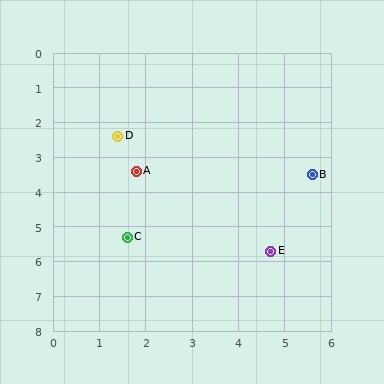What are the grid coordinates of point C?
Point C is at approximately (1.6, 5.3).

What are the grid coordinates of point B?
Point B is at approximately (5.6, 3.5).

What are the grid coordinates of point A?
Point A is at approximately (1.8, 3.4).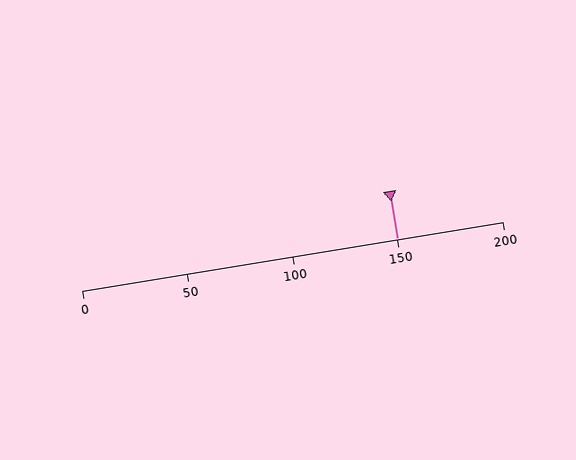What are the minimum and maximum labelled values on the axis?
The axis runs from 0 to 200.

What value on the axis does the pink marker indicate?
The marker indicates approximately 150.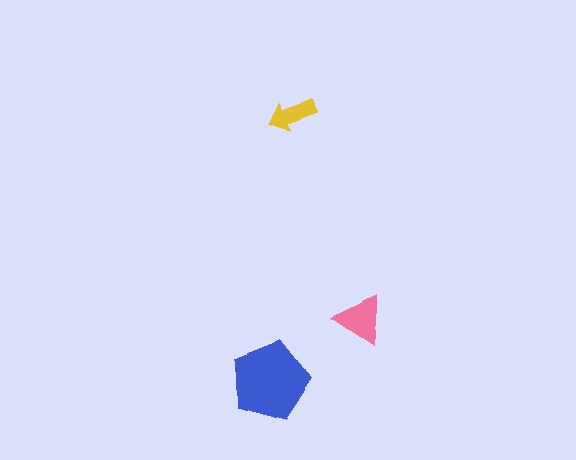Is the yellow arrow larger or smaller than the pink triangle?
Smaller.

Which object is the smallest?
The yellow arrow.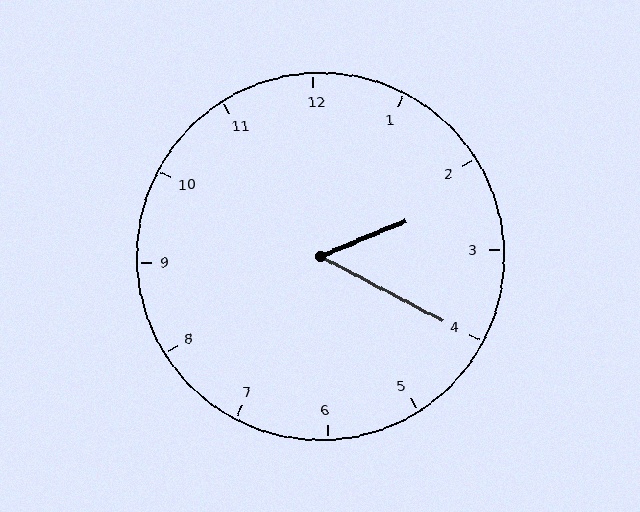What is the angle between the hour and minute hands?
Approximately 50 degrees.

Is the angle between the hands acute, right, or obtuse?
It is acute.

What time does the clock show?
2:20.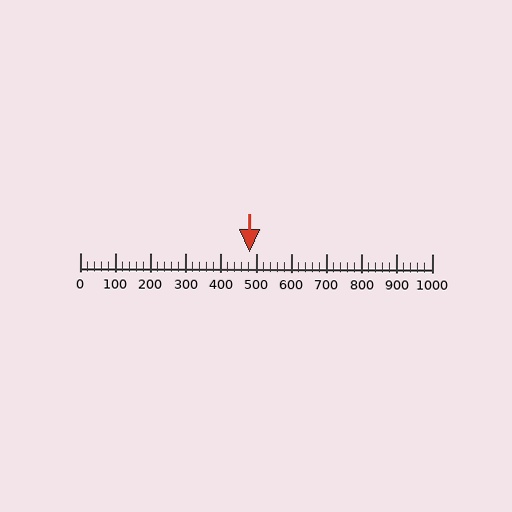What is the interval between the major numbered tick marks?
The major tick marks are spaced 100 units apart.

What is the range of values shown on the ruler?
The ruler shows values from 0 to 1000.